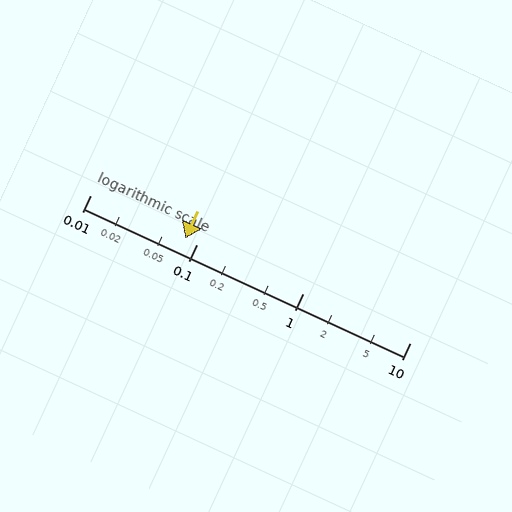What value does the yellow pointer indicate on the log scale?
The pointer indicates approximately 0.078.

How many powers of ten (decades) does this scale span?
The scale spans 3 decades, from 0.01 to 10.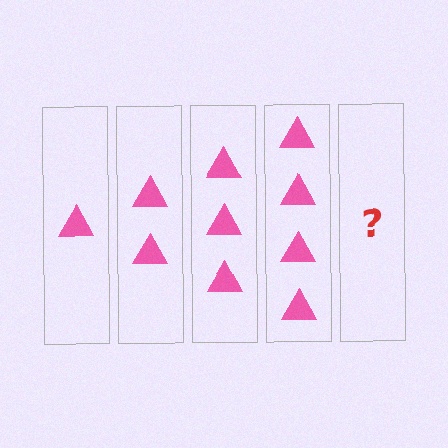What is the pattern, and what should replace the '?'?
The pattern is that each step adds one more triangle. The '?' should be 5 triangles.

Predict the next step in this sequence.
The next step is 5 triangles.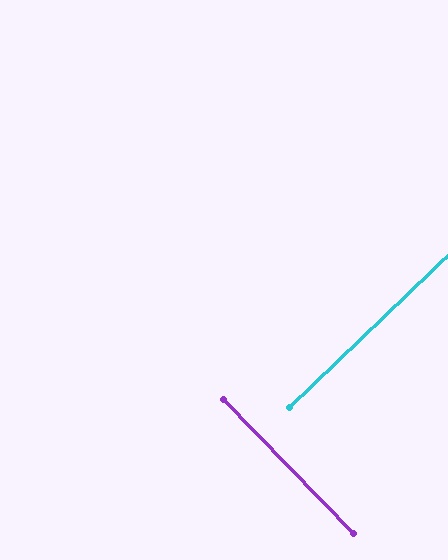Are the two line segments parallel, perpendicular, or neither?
Perpendicular — they meet at approximately 90°.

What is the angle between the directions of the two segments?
Approximately 90 degrees.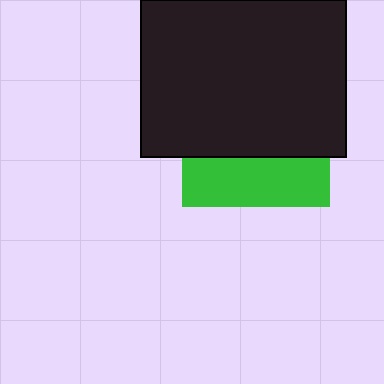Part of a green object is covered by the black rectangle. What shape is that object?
It is a square.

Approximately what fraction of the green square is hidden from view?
Roughly 67% of the green square is hidden behind the black rectangle.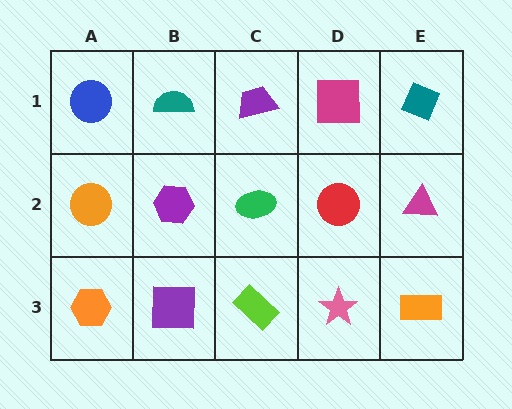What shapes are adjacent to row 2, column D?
A magenta square (row 1, column D), a pink star (row 3, column D), a green ellipse (row 2, column C), a magenta triangle (row 2, column E).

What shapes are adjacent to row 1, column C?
A green ellipse (row 2, column C), a teal semicircle (row 1, column B), a magenta square (row 1, column D).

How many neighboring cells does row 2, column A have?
3.